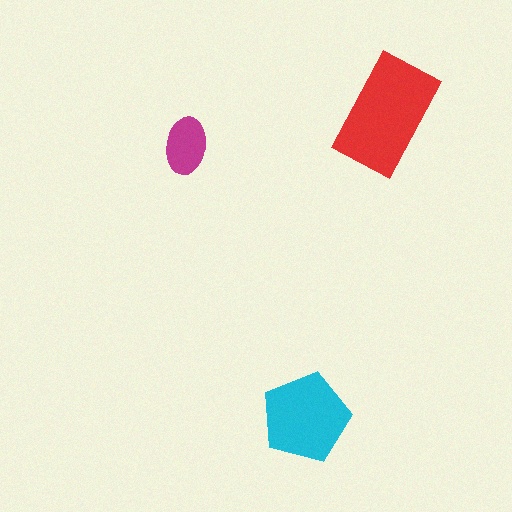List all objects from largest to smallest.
The red rectangle, the cyan pentagon, the magenta ellipse.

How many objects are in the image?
There are 3 objects in the image.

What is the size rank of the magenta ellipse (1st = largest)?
3rd.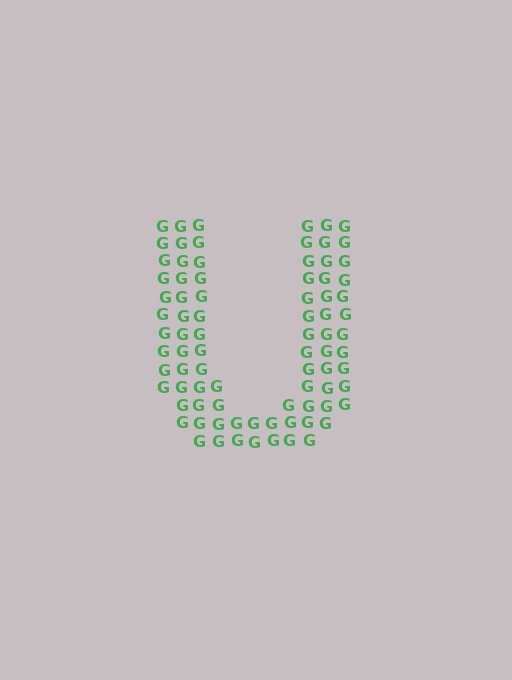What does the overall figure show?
The overall figure shows the letter U.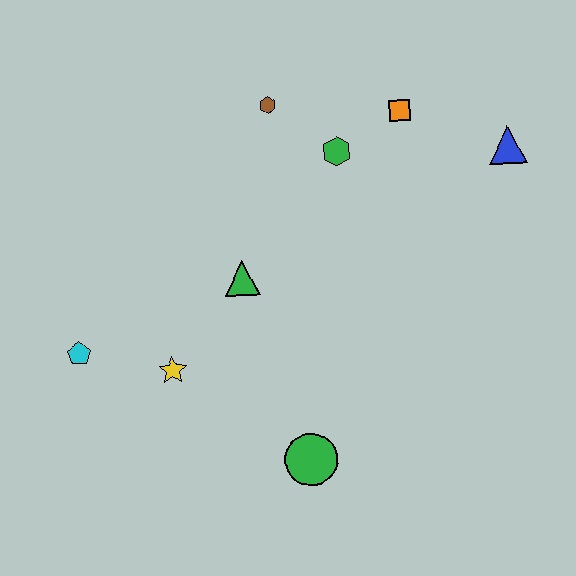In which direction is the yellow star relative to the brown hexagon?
The yellow star is below the brown hexagon.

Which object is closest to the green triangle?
The yellow star is closest to the green triangle.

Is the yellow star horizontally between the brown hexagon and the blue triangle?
No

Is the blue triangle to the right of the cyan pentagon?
Yes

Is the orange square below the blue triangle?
No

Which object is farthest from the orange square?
The cyan pentagon is farthest from the orange square.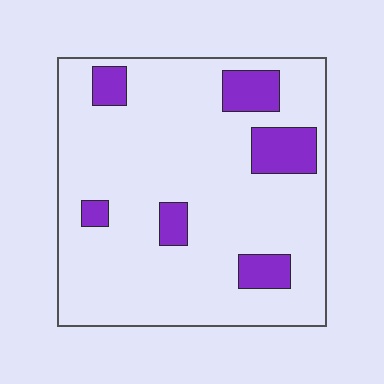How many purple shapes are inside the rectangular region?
6.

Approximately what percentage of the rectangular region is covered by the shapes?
Approximately 15%.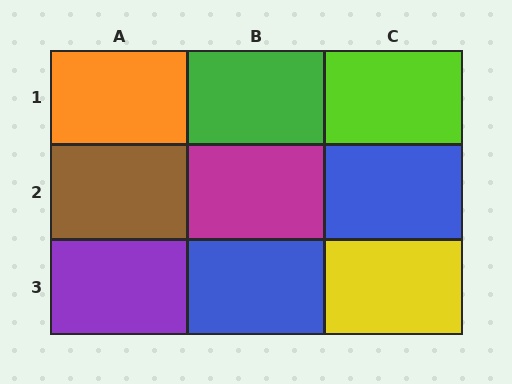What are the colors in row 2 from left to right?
Brown, magenta, blue.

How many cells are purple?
1 cell is purple.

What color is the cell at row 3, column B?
Blue.